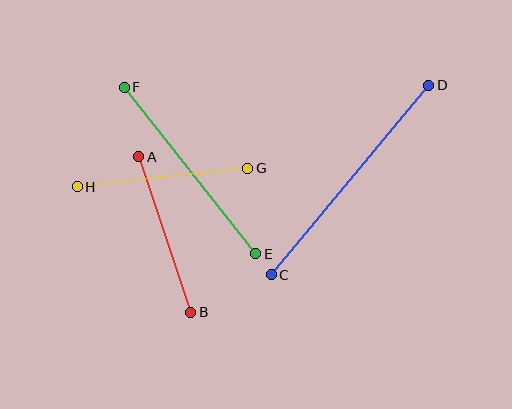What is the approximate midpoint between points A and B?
The midpoint is at approximately (165, 235) pixels.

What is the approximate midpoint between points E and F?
The midpoint is at approximately (190, 171) pixels.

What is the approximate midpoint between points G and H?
The midpoint is at approximately (163, 177) pixels.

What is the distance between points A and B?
The distance is approximately 164 pixels.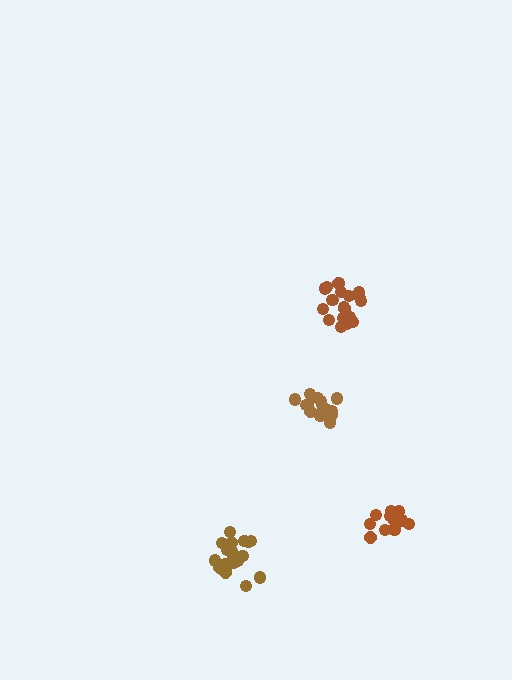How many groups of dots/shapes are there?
There are 4 groups.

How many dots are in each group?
Group 1: 15 dots, Group 2: 17 dots, Group 3: 20 dots, Group 4: 19 dots (71 total).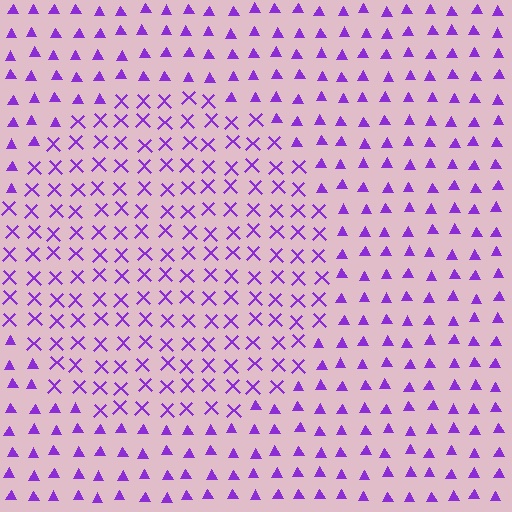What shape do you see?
I see a circle.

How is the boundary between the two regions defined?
The boundary is defined by a change in element shape: X marks inside vs. triangles outside. All elements share the same color and spacing.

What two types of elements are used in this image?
The image uses X marks inside the circle region and triangles outside it.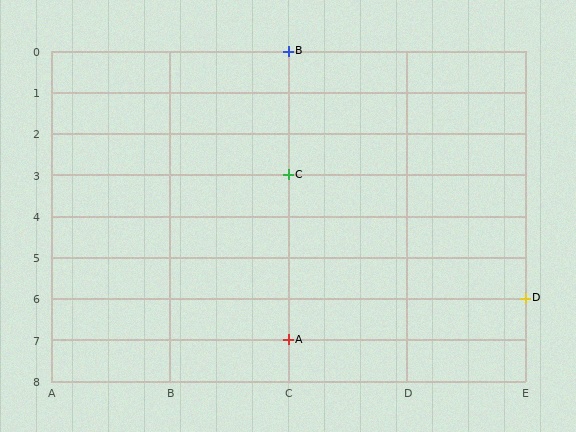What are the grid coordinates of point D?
Point D is at grid coordinates (E, 6).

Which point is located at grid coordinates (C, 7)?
Point A is at (C, 7).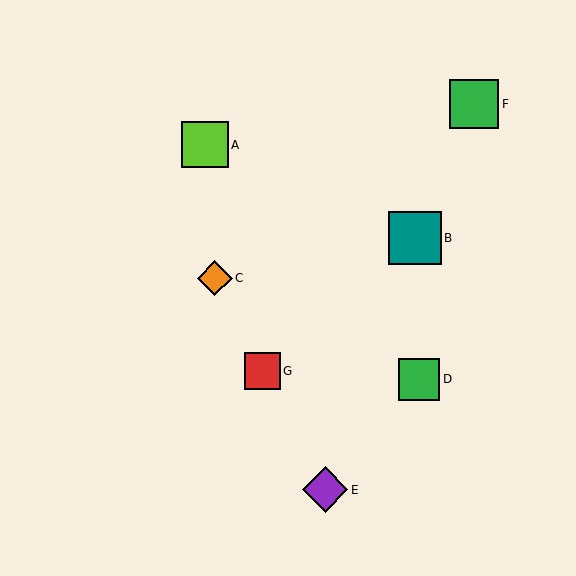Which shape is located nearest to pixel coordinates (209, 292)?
The orange diamond (labeled C) at (215, 278) is nearest to that location.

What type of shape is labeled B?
Shape B is a teal square.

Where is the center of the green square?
The center of the green square is at (474, 104).